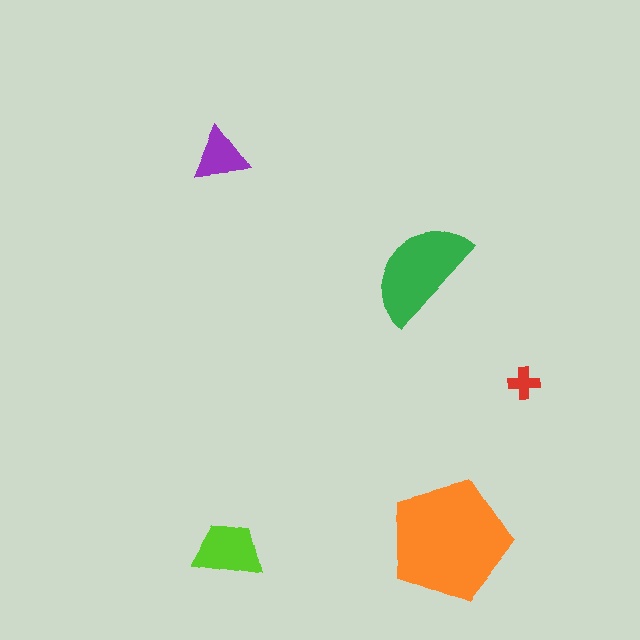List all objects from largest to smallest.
The orange pentagon, the green semicircle, the lime trapezoid, the purple triangle, the red cross.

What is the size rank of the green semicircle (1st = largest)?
2nd.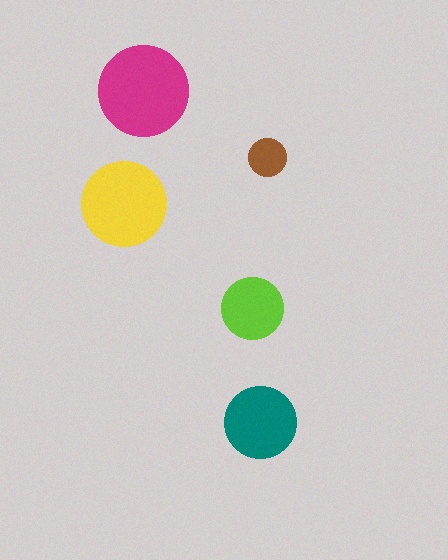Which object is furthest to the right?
The brown circle is rightmost.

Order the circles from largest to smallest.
the magenta one, the yellow one, the teal one, the lime one, the brown one.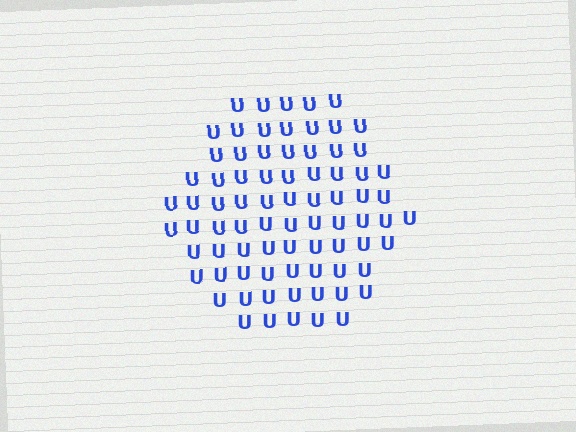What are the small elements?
The small elements are letter U's.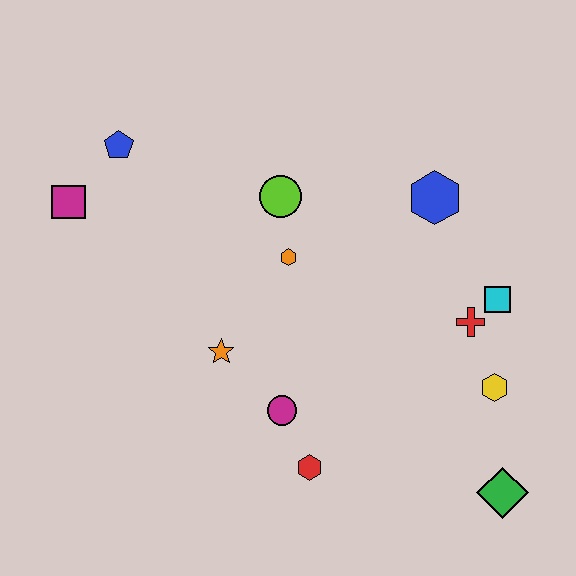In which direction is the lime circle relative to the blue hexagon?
The lime circle is to the left of the blue hexagon.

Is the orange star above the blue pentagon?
No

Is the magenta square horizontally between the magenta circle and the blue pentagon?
No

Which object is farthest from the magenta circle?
The blue pentagon is farthest from the magenta circle.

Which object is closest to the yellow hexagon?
The red cross is closest to the yellow hexagon.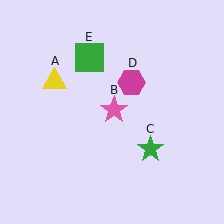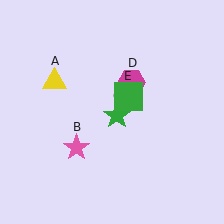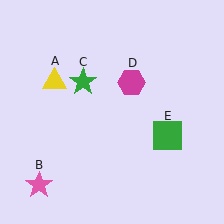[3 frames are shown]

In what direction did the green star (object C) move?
The green star (object C) moved up and to the left.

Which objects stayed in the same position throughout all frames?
Yellow triangle (object A) and magenta hexagon (object D) remained stationary.